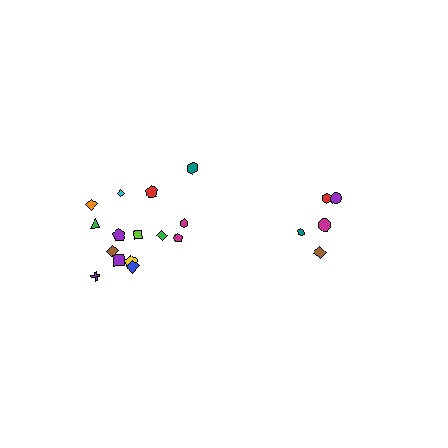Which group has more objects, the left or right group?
The left group.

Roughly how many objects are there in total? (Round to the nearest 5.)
Roughly 20 objects in total.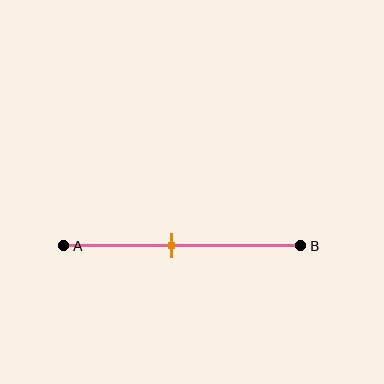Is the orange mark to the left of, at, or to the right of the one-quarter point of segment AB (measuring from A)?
The orange mark is to the right of the one-quarter point of segment AB.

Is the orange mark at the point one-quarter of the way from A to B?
No, the mark is at about 45% from A, not at the 25% one-quarter point.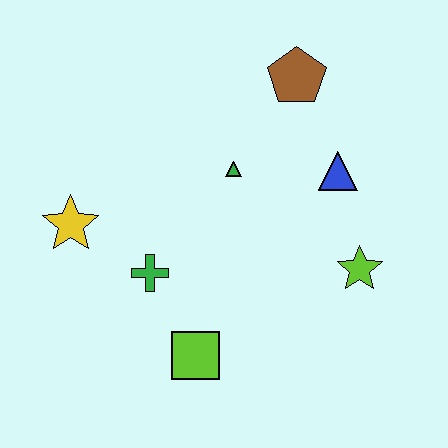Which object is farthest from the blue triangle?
The yellow star is farthest from the blue triangle.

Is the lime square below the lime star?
Yes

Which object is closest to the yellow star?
The green cross is closest to the yellow star.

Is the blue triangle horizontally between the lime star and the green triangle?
Yes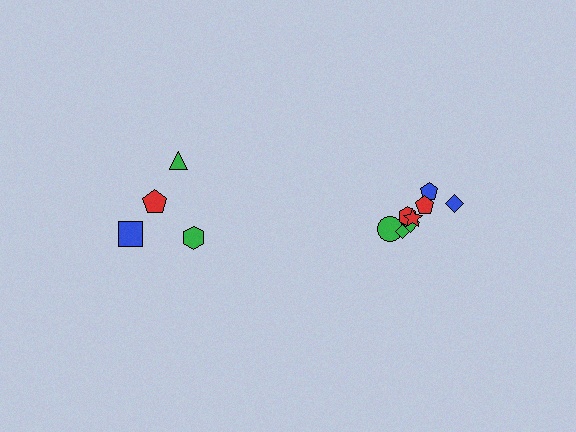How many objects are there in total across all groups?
There are 12 objects.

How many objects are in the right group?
There are 8 objects.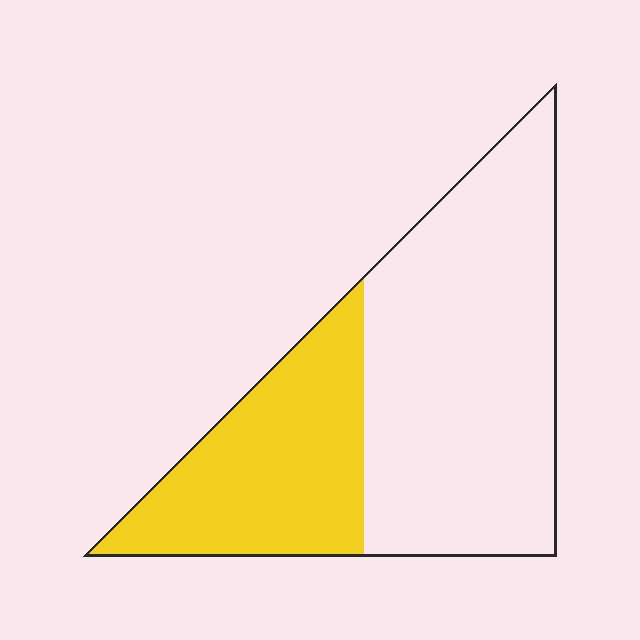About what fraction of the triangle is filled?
About one third (1/3).